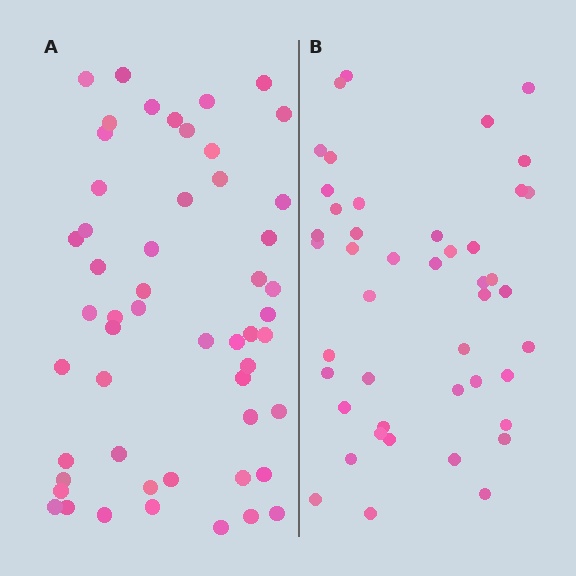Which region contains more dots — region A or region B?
Region A (the left region) has more dots.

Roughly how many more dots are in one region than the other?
Region A has roughly 8 or so more dots than region B.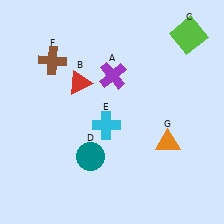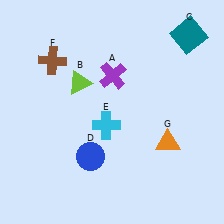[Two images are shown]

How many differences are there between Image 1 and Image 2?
There are 3 differences between the two images.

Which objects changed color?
B changed from red to lime. C changed from lime to teal. D changed from teal to blue.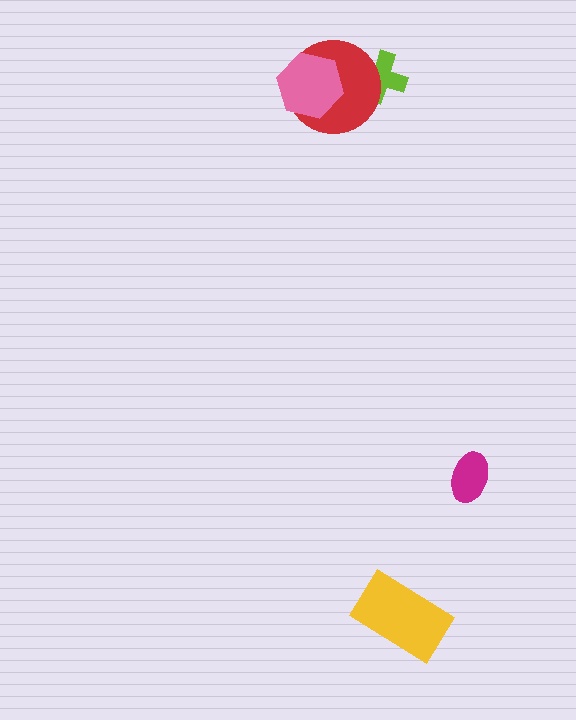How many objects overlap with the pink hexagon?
1 object overlaps with the pink hexagon.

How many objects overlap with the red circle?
2 objects overlap with the red circle.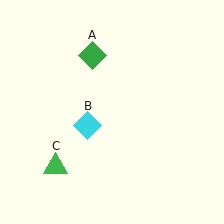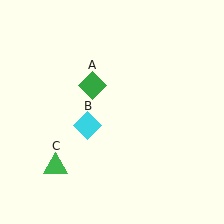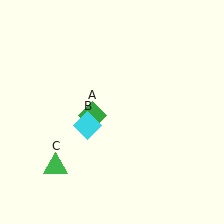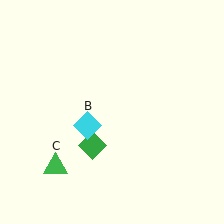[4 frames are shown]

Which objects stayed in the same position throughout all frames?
Cyan diamond (object B) and green triangle (object C) remained stationary.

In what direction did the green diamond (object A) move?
The green diamond (object A) moved down.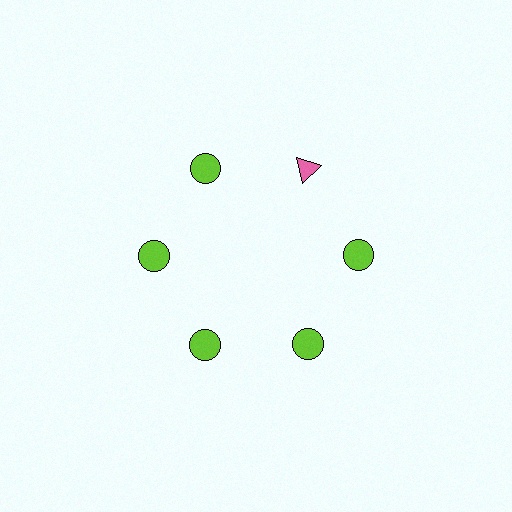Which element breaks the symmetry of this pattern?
The pink triangle at roughly the 1 o'clock position breaks the symmetry. All other shapes are lime circles.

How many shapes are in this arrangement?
There are 6 shapes arranged in a ring pattern.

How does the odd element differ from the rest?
It differs in both color (pink instead of lime) and shape (triangle instead of circle).